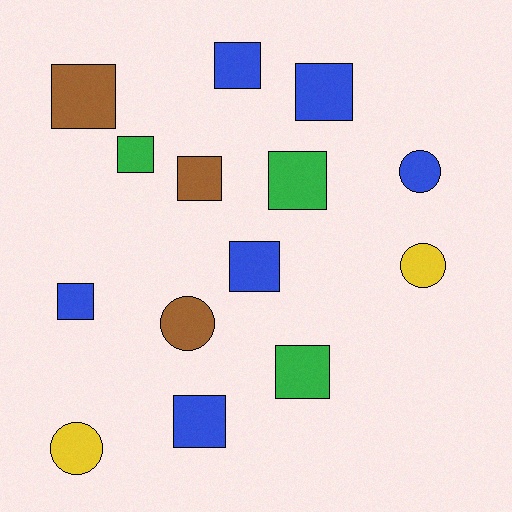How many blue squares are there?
There are 5 blue squares.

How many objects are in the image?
There are 14 objects.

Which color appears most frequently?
Blue, with 6 objects.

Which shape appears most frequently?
Square, with 10 objects.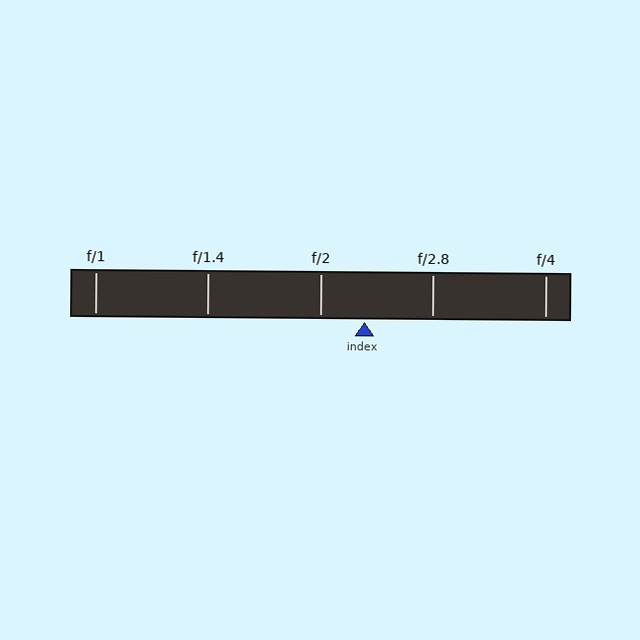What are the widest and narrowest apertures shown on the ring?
The widest aperture shown is f/1 and the narrowest is f/4.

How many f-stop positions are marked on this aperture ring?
There are 5 f-stop positions marked.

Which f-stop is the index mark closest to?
The index mark is closest to f/2.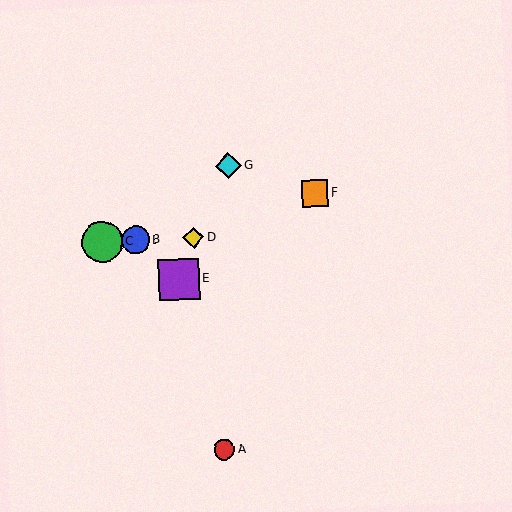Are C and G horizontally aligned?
No, C is at y≈242 and G is at y≈166.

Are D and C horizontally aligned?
Yes, both are at y≈238.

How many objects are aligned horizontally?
3 objects (B, C, D) are aligned horizontally.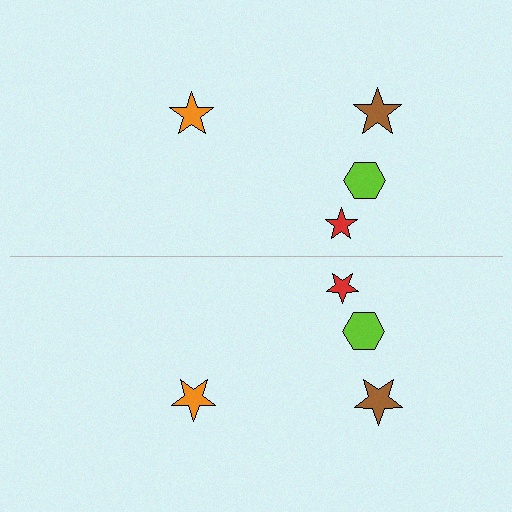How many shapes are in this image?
There are 8 shapes in this image.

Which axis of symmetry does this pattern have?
The pattern has a horizontal axis of symmetry running through the center of the image.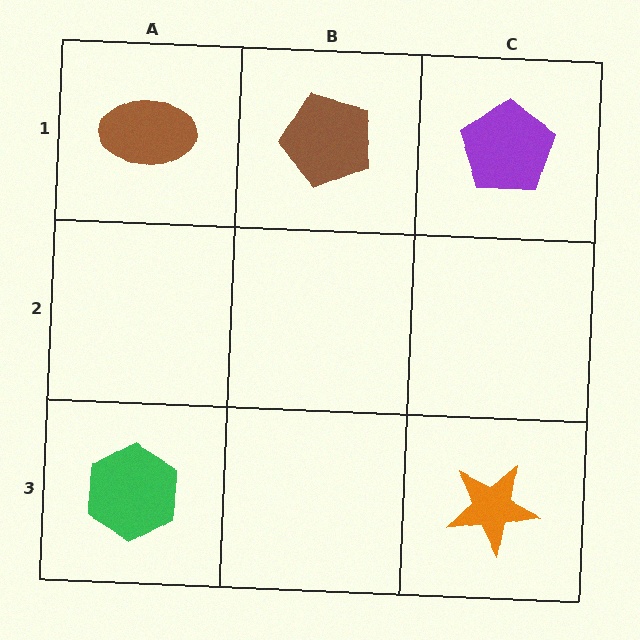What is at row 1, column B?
A brown pentagon.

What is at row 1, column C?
A purple pentagon.